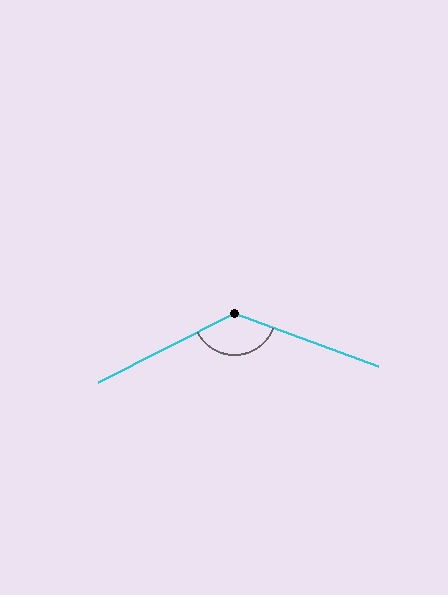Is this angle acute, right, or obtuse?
It is obtuse.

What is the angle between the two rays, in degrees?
Approximately 133 degrees.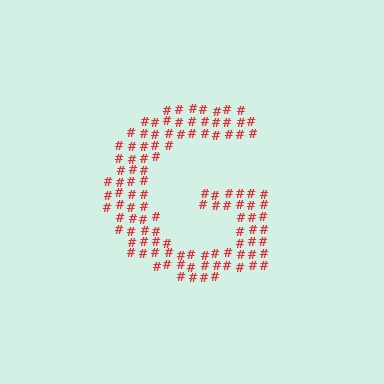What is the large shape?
The large shape is the letter G.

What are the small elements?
The small elements are hash symbols.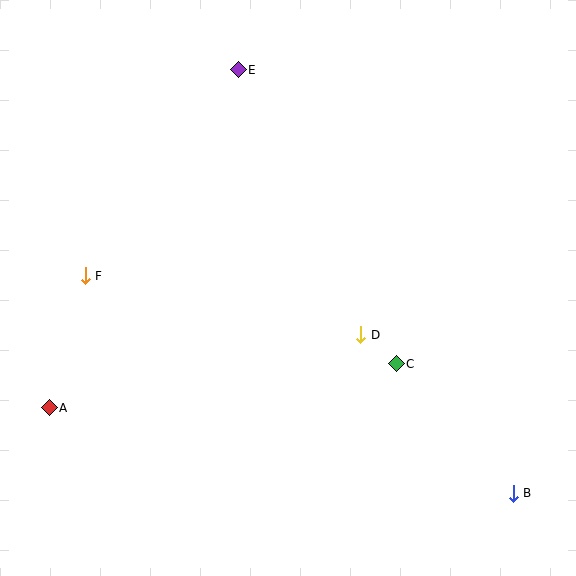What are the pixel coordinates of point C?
Point C is at (396, 364).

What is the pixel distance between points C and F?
The distance between C and F is 323 pixels.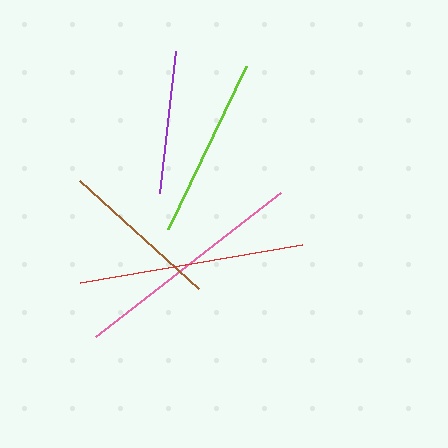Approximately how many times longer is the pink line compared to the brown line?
The pink line is approximately 1.5 times the length of the brown line.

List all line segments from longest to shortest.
From longest to shortest: pink, red, lime, brown, purple.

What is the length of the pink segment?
The pink segment is approximately 235 pixels long.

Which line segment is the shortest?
The purple line is the shortest at approximately 144 pixels.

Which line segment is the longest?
The pink line is the longest at approximately 235 pixels.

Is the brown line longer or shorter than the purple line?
The brown line is longer than the purple line.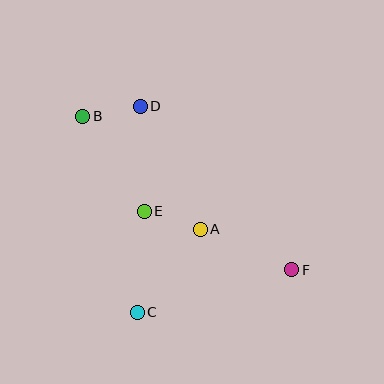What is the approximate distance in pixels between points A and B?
The distance between A and B is approximately 163 pixels.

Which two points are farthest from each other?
Points B and F are farthest from each other.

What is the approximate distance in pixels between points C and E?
The distance between C and E is approximately 102 pixels.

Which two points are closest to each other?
Points B and D are closest to each other.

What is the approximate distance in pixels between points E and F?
The distance between E and F is approximately 159 pixels.